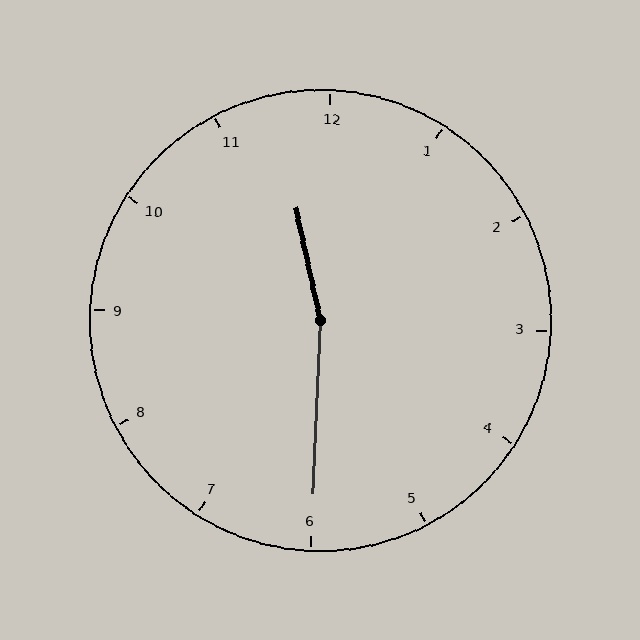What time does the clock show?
11:30.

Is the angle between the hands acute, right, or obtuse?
It is obtuse.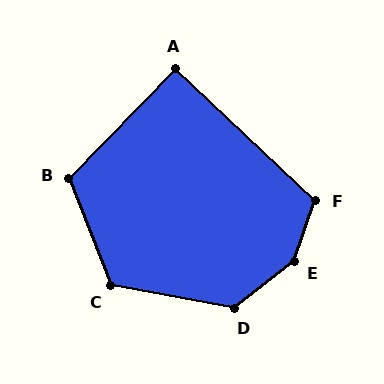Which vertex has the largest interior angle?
E, at approximately 147 degrees.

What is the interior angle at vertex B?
Approximately 114 degrees (obtuse).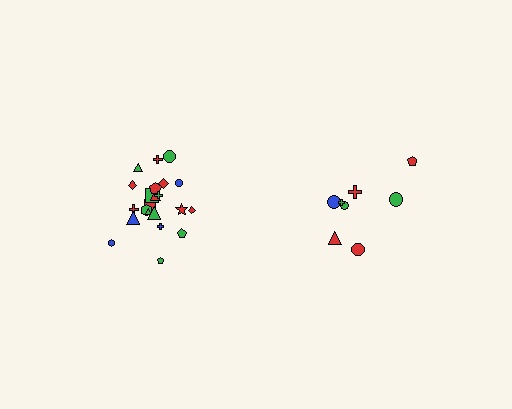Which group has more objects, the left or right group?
The left group.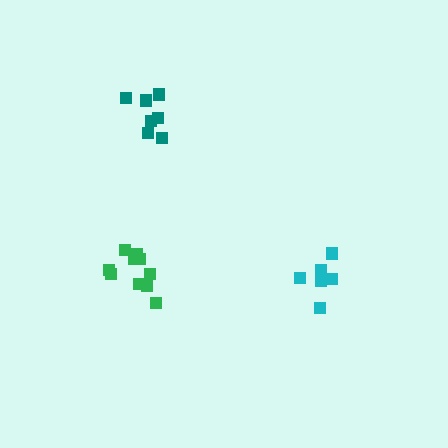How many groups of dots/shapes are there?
There are 3 groups.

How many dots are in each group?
Group 1: 7 dots, Group 2: 7 dots, Group 3: 10 dots (24 total).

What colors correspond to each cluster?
The clusters are colored: teal, cyan, green.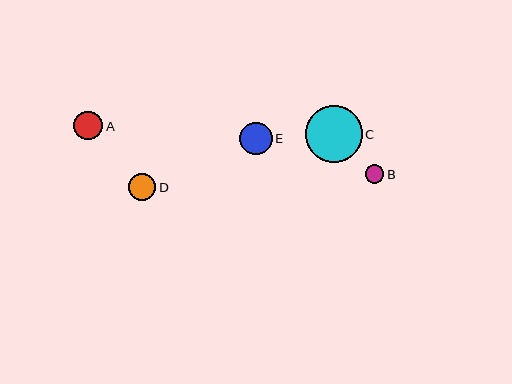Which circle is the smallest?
Circle B is the smallest with a size of approximately 19 pixels.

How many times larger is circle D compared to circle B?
Circle D is approximately 1.5 times the size of circle B.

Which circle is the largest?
Circle C is the largest with a size of approximately 57 pixels.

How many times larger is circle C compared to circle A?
Circle C is approximately 2.0 times the size of circle A.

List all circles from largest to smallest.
From largest to smallest: C, E, A, D, B.